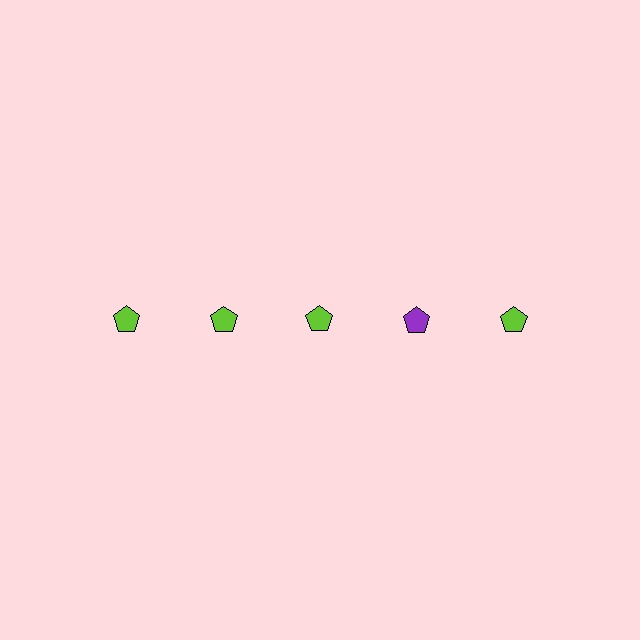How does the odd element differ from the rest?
It has a different color: purple instead of lime.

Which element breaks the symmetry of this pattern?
The purple pentagon in the top row, second from right column breaks the symmetry. All other shapes are lime pentagons.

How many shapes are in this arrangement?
There are 5 shapes arranged in a grid pattern.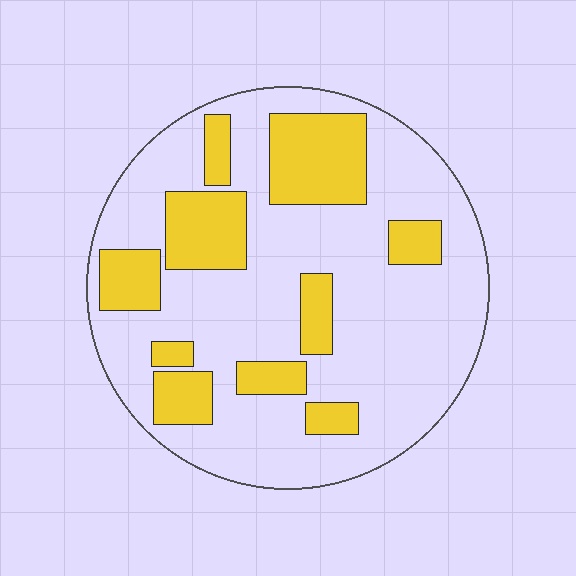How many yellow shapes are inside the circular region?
10.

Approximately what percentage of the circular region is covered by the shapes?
Approximately 25%.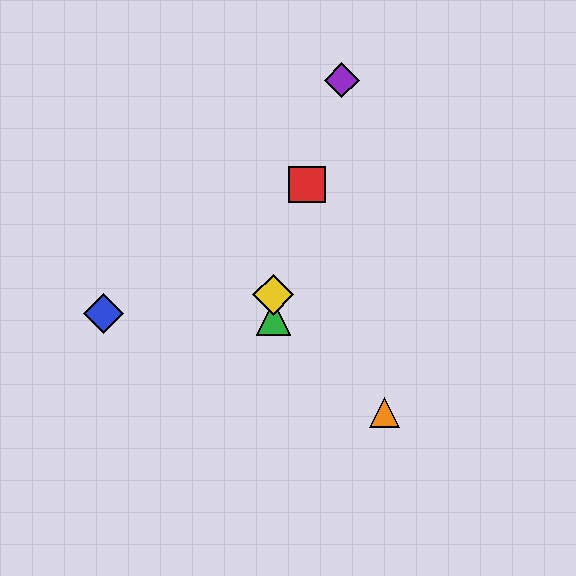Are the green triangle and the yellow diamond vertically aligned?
Yes, both are at x≈273.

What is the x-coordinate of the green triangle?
The green triangle is at x≈273.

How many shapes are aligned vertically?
2 shapes (the green triangle, the yellow diamond) are aligned vertically.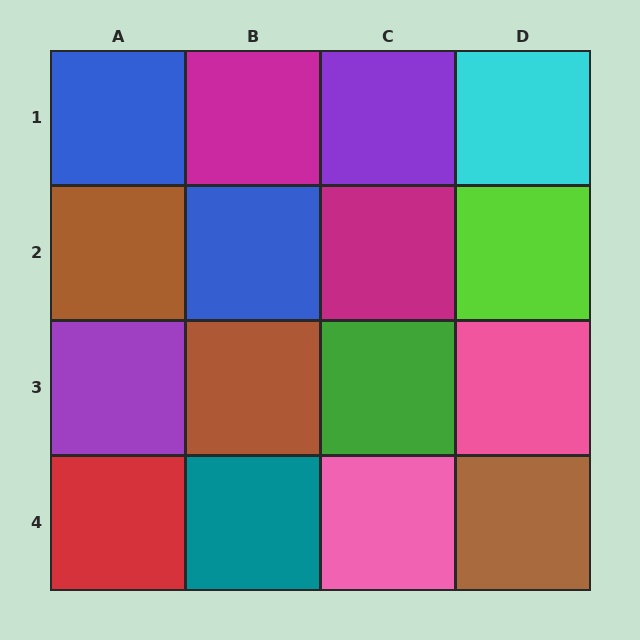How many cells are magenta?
2 cells are magenta.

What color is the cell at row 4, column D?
Brown.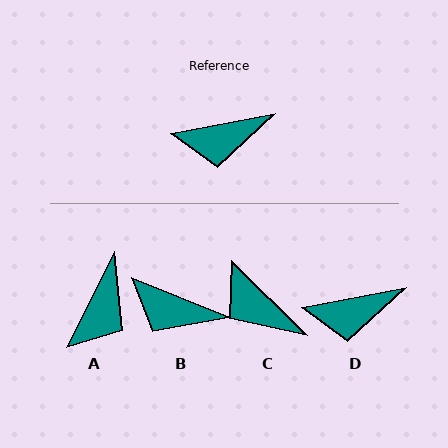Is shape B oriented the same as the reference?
No, it is off by about 32 degrees.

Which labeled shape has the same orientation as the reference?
D.